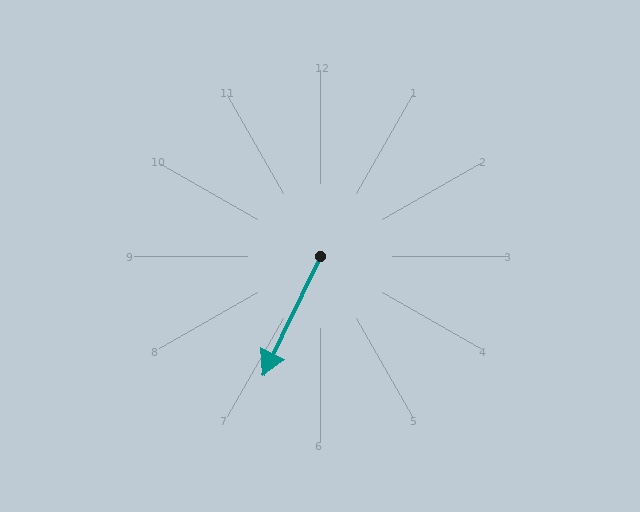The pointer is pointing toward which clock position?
Roughly 7 o'clock.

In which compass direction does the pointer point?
Southwest.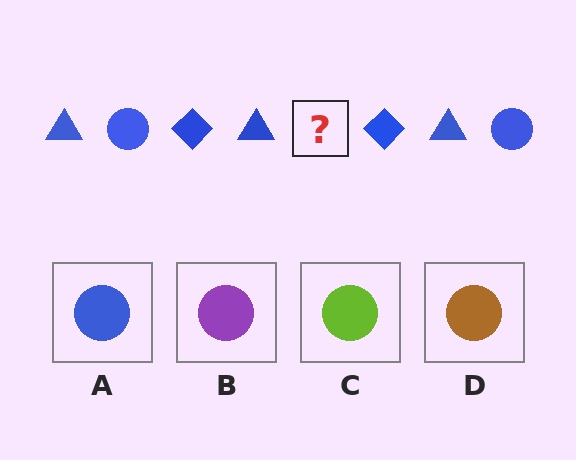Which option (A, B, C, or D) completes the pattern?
A.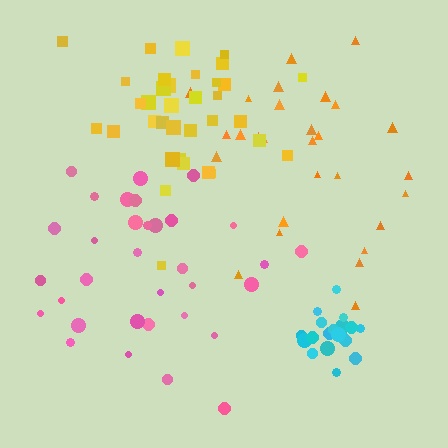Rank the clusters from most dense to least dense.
cyan, yellow, pink, orange.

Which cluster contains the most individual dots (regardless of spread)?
Yellow (35).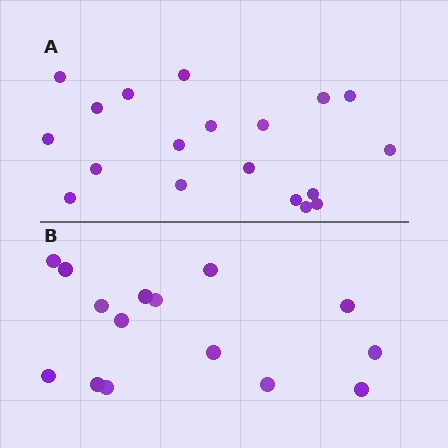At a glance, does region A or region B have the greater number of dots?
Region A (the top region) has more dots.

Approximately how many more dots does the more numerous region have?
Region A has about 4 more dots than region B.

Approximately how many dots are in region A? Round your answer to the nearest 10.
About 20 dots. (The exact count is 19, which rounds to 20.)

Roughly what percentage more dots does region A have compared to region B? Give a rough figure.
About 25% more.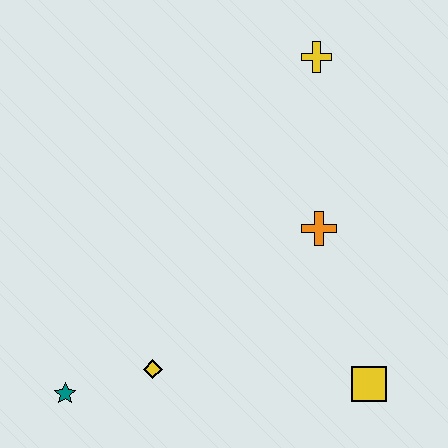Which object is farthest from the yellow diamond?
The yellow cross is farthest from the yellow diamond.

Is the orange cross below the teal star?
No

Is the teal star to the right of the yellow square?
No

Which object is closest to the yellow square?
The orange cross is closest to the yellow square.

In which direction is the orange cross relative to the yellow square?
The orange cross is above the yellow square.